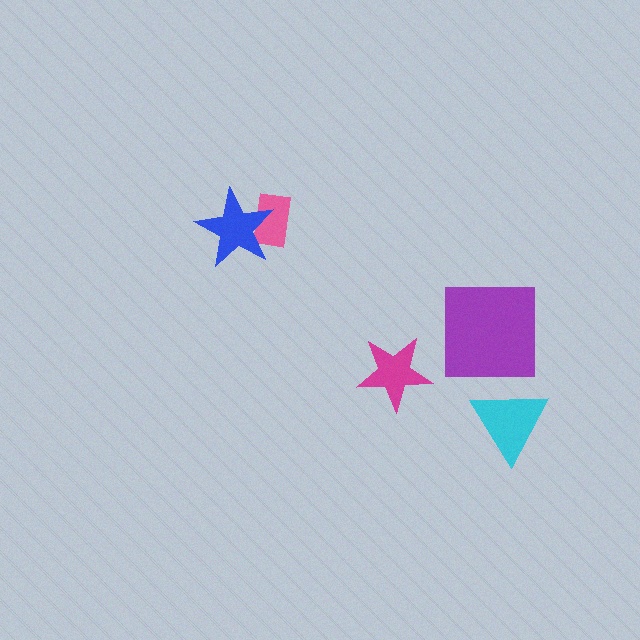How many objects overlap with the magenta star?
0 objects overlap with the magenta star.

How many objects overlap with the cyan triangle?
0 objects overlap with the cyan triangle.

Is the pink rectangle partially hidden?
Yes, it is partially covered by another shape.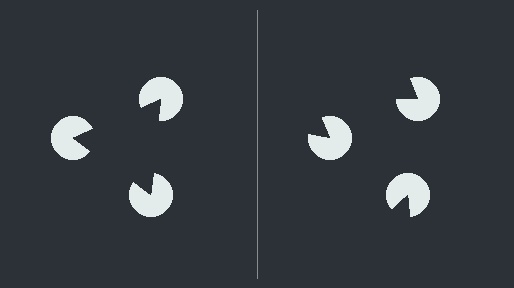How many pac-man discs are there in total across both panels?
6 — 3 on each side.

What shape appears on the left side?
An illusory triangle.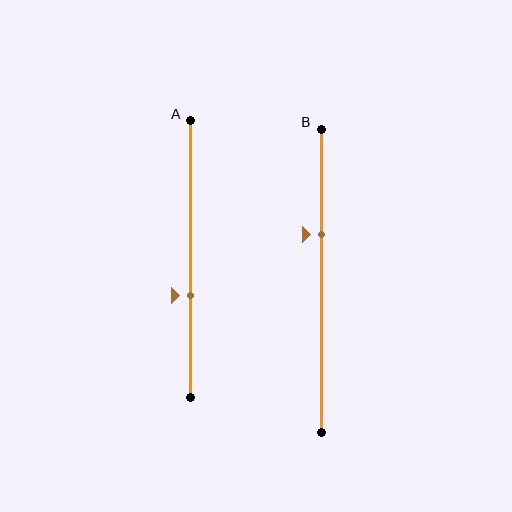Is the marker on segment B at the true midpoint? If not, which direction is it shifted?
No, the marker on segment B is shifted upward by about 15% of the segment length.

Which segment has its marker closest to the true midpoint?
Segment A has its marker closest to the true midpoint.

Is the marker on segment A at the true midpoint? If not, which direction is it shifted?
No, the marker on segment A is shifted downward by about 13% of the segment length.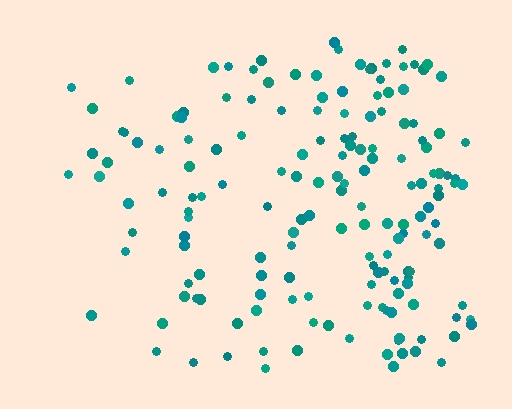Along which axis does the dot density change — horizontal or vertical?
Horizontal.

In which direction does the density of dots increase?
From left to right, with the right side densest.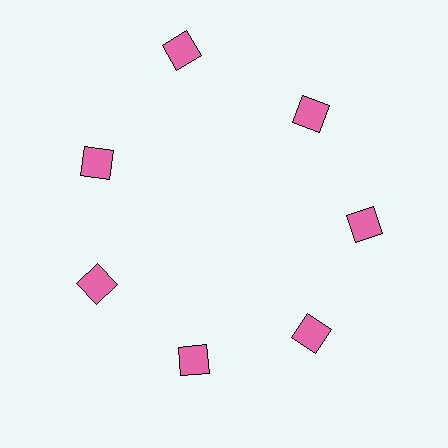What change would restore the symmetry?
The symmetry would be restored by moving it inward, back onto the ring so that all 7 diamonds sit at equal angles and equal distance from the center.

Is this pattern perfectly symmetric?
No. The 7 pink diamonds are arranged in a ring, but one element near the 12 o'clock position is pushed outward from the center, breaking the 7-fold rotational symmetry.